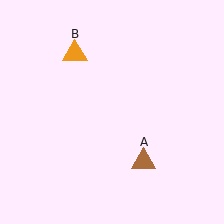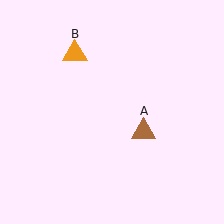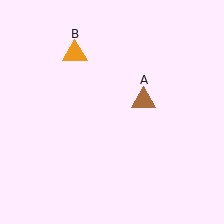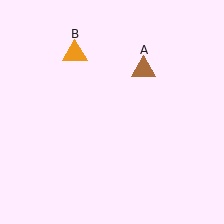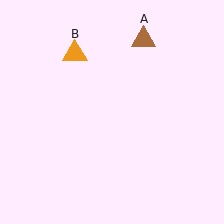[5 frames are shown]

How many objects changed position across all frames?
1 object changed position: brown triangle (object A).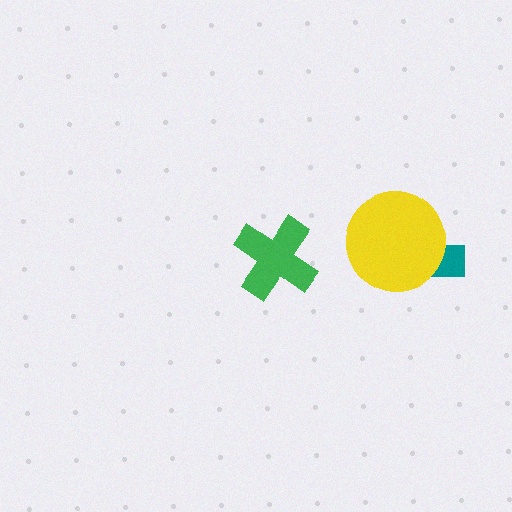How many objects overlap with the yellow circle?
1 object overlaps with the yellow circle.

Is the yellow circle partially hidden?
No, no other shape covers it.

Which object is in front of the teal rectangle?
The yellow circle is in front of the teal rectangle.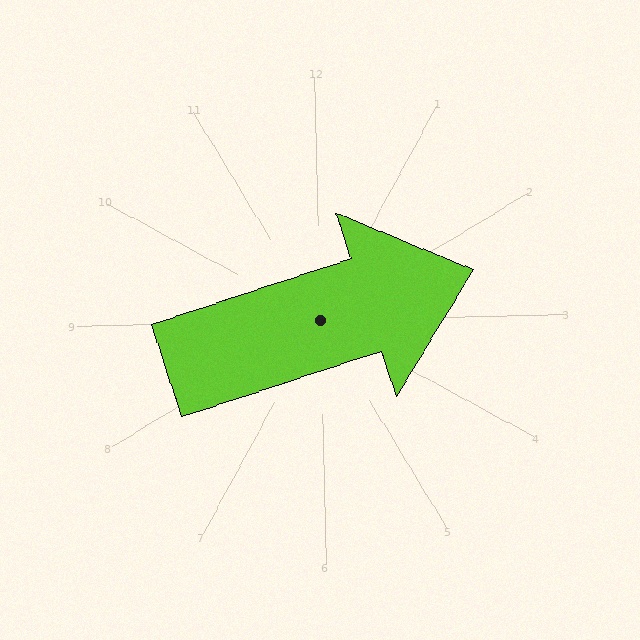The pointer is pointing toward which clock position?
Roughly 2 o'clock.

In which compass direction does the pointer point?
East.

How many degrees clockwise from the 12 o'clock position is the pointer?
Approximately 73 degrees.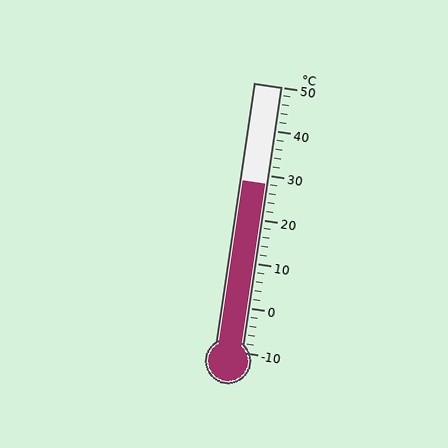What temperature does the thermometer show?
The thermometer shows approximately 28°C.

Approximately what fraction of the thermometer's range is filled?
The thermometer is filled to approximately 65% of its range.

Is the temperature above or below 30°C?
The temperature is below 30°C.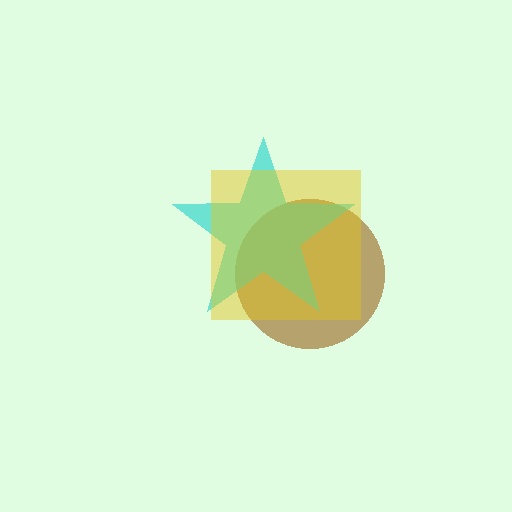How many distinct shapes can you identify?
There are 3 distinct shapes: a brown circle, a cyan star, a yellow square.